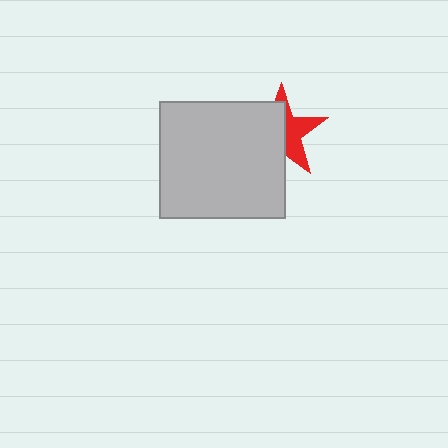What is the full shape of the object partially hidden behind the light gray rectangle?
The partially hidden object is a red star.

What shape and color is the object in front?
The object in front is a light gray rectangle.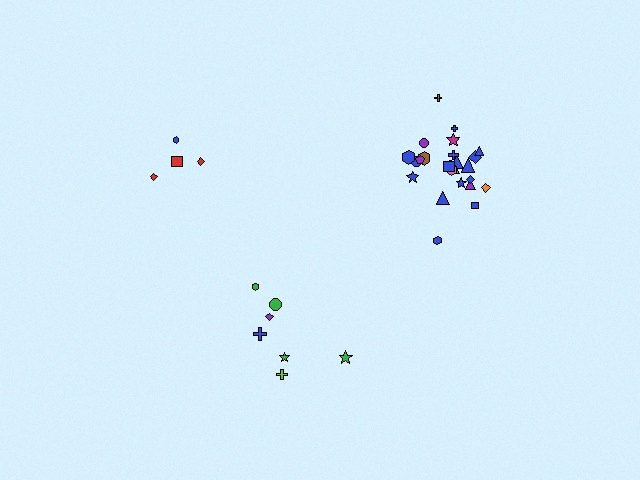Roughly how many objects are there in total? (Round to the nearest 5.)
Roughly 35 objects in total.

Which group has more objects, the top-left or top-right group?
The top-right group.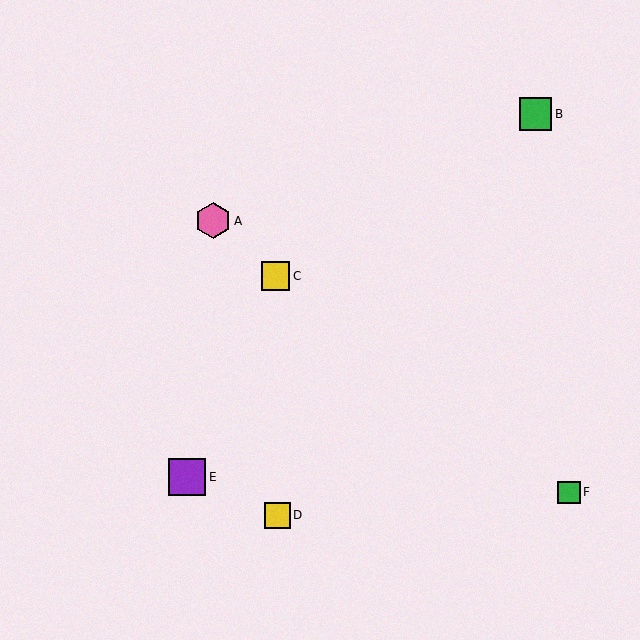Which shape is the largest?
The purple square (labeled E) is the largest.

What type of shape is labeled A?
Shape A is a pink hexagon.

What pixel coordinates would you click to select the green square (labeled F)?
Click at (569, 492) to select the green square F.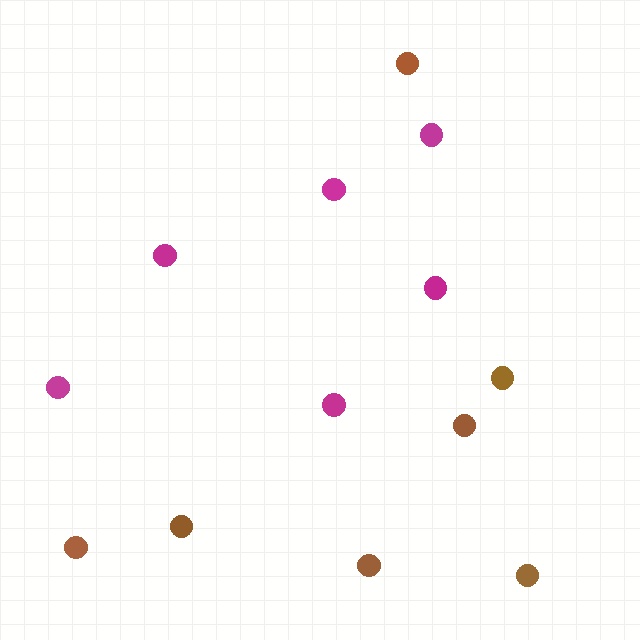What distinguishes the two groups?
There are 2 groups: one group of brown circles (7) and one group of magenta circles (6).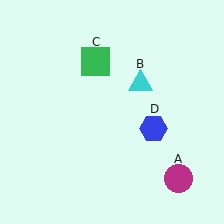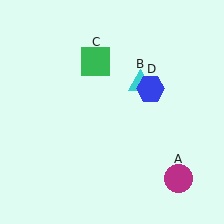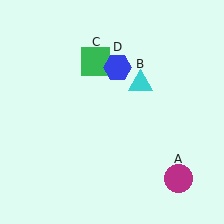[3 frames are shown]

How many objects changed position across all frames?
1 object changed position: blue hexagon (object D).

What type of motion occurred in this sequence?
The blue hexagon (object D) rotated counterclockwise around the center of the scene.